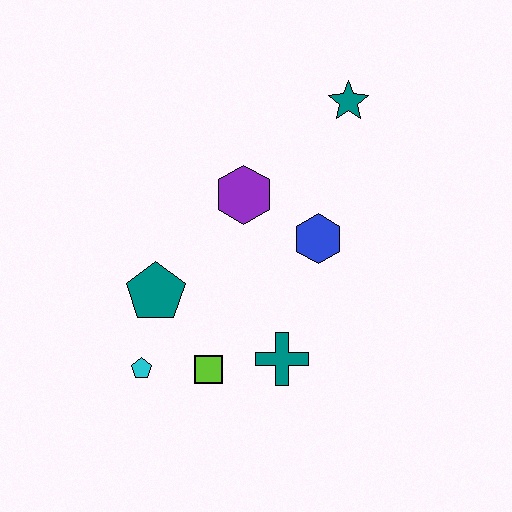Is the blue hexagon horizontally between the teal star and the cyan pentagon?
Yes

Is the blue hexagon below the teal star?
Yes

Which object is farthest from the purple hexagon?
The cyan pentagon is farthest from the purple hexagon.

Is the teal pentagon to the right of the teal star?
No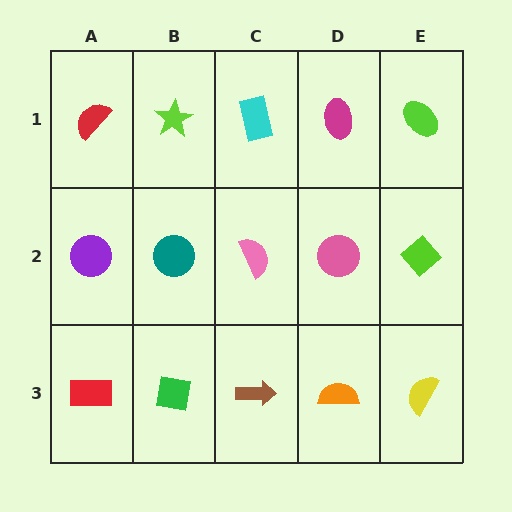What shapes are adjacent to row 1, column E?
A lime diamond (row 2, column E), a magenta ellipse (row 1, column D).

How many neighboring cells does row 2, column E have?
3.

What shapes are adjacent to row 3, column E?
A lime diamond (row 2, column E), an orange semicircle (row 3, column D).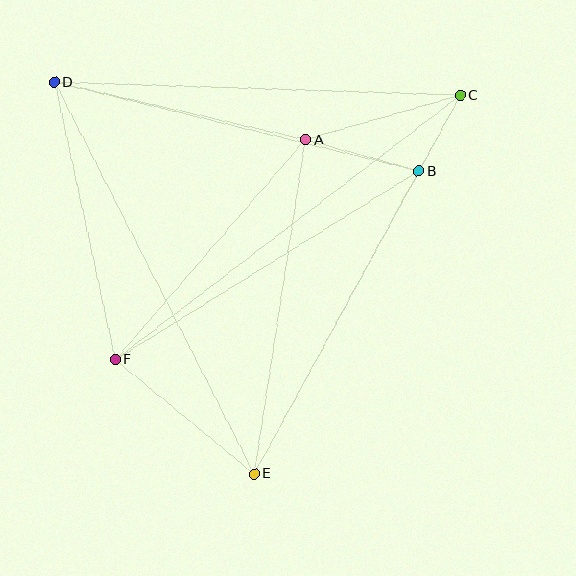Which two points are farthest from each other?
Points D and E are farthest from each other.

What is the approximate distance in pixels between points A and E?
The distance between A and E is approximately 338 pixels.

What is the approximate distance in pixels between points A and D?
The distance between A and D is approximately 258 pixels.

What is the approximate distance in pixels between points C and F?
The distance between C and F is approximately 435 pixels.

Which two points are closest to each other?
Points B and C are closest to each other.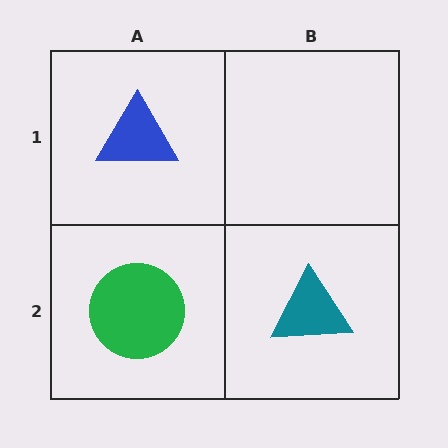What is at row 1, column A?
A blue triangle.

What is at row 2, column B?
A teal triangle.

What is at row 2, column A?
A green circle.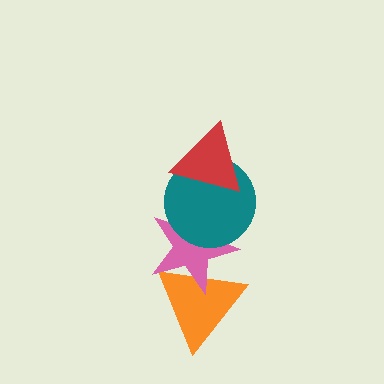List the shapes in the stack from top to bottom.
From top to bottom: the red triangle, the teal circle, the pink star, the orange triangle.